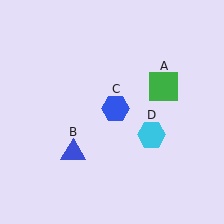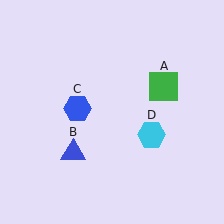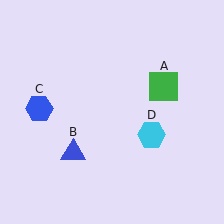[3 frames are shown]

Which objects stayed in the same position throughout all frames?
Green square (object A) and blue triangle (object B) and cyan hexagon (object D) remained stationary.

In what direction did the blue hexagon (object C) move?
The blue hexagon (object C) moved left.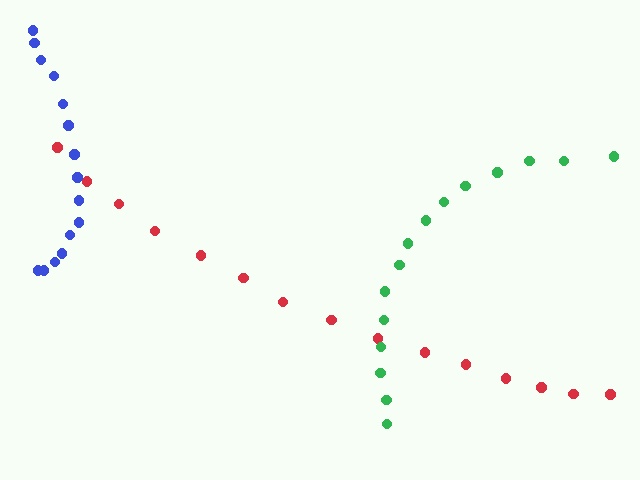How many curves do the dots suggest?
There are 3 distinct paths.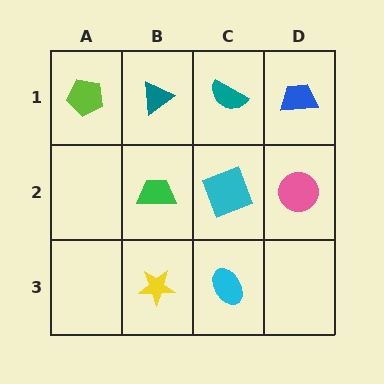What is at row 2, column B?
A green trapezoid.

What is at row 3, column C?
A cyan ellipse.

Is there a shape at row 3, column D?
No, that cell is empty.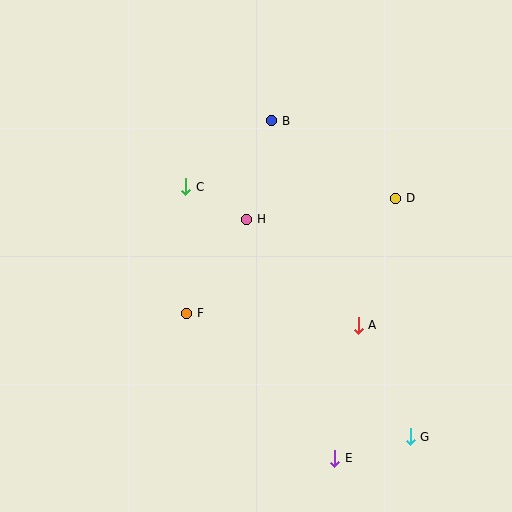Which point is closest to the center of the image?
Point H at (247, 219) is closest to the center.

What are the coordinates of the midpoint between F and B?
The midpoint between F and B is at (229, 217).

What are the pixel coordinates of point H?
Point H is at (247, 219).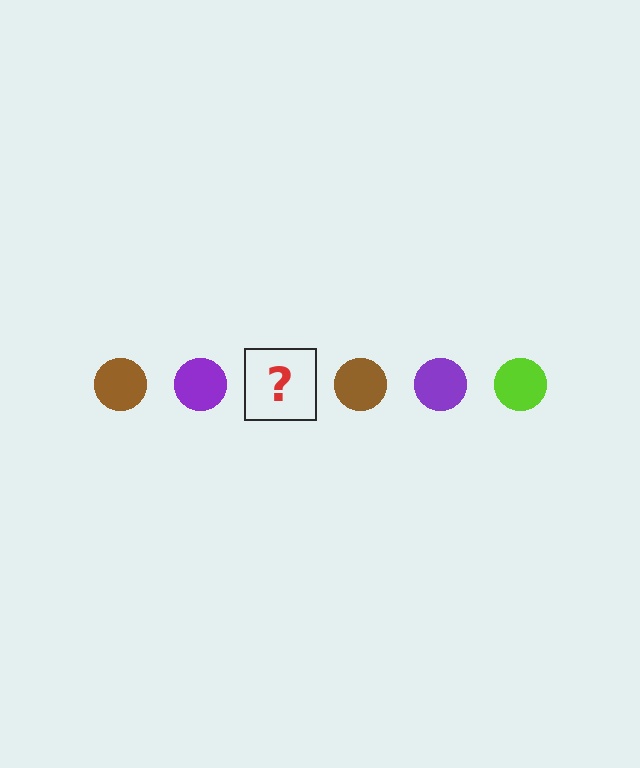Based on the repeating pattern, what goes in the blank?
The blank should be a lime circle.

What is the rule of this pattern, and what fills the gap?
The rule is that the pattern cycles through brown, purple, lime circles. The gap should be filled with a lime circle.